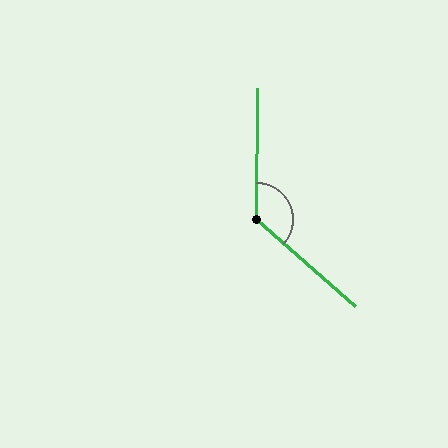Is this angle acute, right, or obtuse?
It is obtuse.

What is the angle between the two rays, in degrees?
Approximately 131 degrees.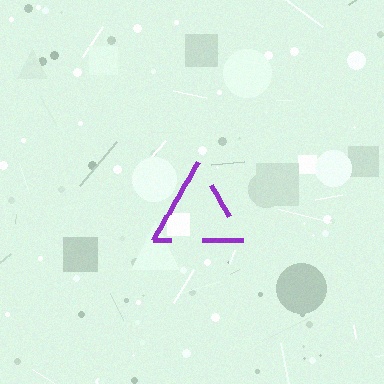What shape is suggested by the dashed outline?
The dashed outline suggests a triangle.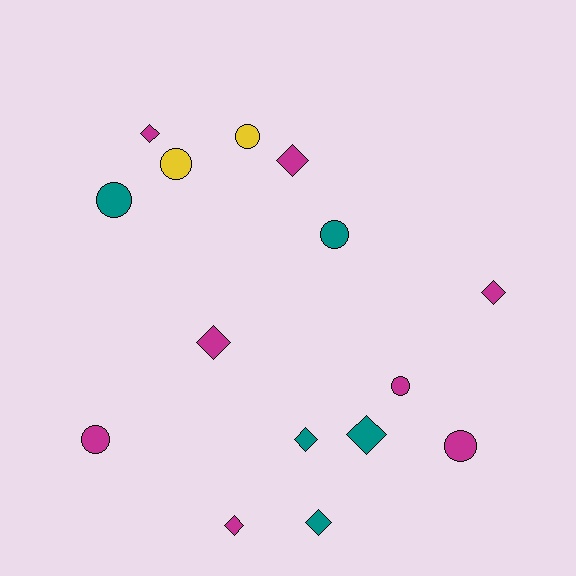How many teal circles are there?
There are 2 teal circles.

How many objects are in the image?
There are 15 objects.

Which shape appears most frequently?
Diamond, with 8 objects.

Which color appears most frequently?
Magenta, with 8 objects.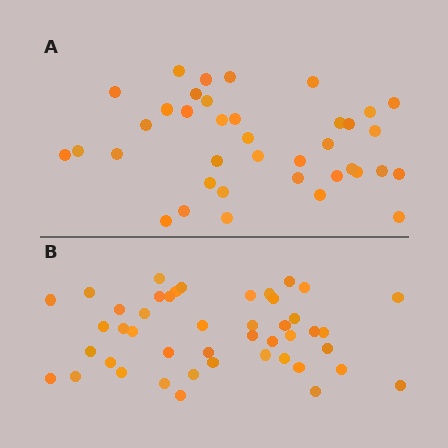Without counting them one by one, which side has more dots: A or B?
Region B (the bottom region) has more dots.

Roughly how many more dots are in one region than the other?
Region B has roughly 8 or so more dots than region A.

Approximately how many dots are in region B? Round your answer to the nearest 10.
About 40 dots. (The exact count is 45, which rounds to 40.)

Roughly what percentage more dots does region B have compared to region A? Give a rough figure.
About 20% more.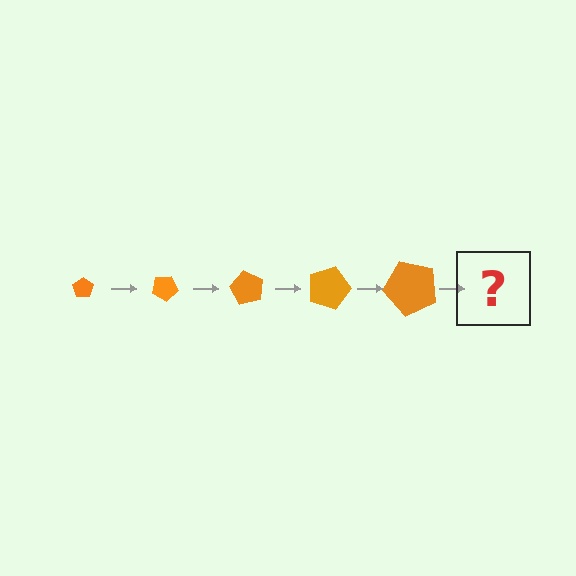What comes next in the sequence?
The next element should be a pentagon, larger than the previous one and rotated 150 degrees from the start.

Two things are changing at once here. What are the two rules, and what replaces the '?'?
The two rules are that the pentagon grows larger each step and it rotates 30 degrees each step. The '?' should be a pentagon, larger than the previous one and rotated 150 degrees from the start.